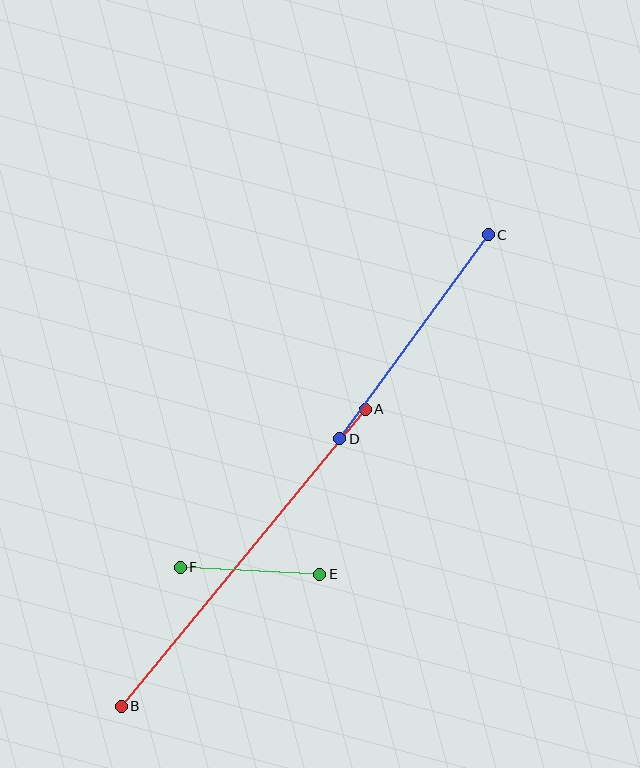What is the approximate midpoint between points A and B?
The midpoint is at approximately (243, 558) pixels.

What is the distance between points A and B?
The distance is approximately 384 pixels.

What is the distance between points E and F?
The distance is approximately 140 pixels.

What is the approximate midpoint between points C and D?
The midpoint is at approximately (414, 337) pixels.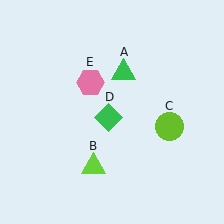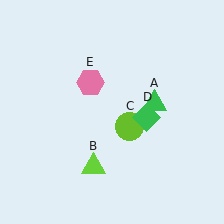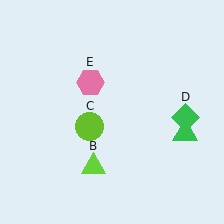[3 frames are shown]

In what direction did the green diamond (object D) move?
The green diamond (object D) moved right.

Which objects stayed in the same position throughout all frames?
Lime triangle (object B) and pink hexagon (object E) remained stationary.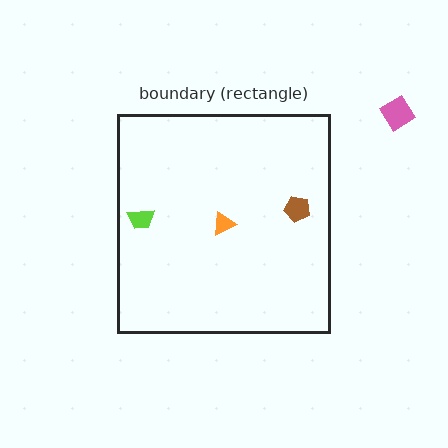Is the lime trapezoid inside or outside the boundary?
Inside.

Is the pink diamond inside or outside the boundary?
Outside.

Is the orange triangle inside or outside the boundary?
Inside.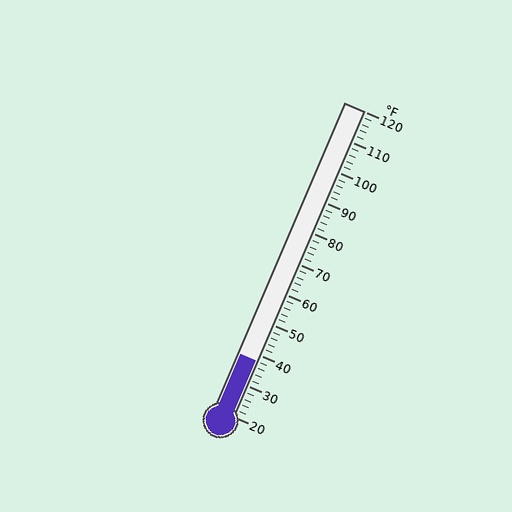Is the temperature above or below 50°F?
The temperature is below 50°F.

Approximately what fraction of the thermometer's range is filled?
The thermometer is filled to approximately 20% of its range.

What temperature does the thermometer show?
The thermometer shows approximately 38°F.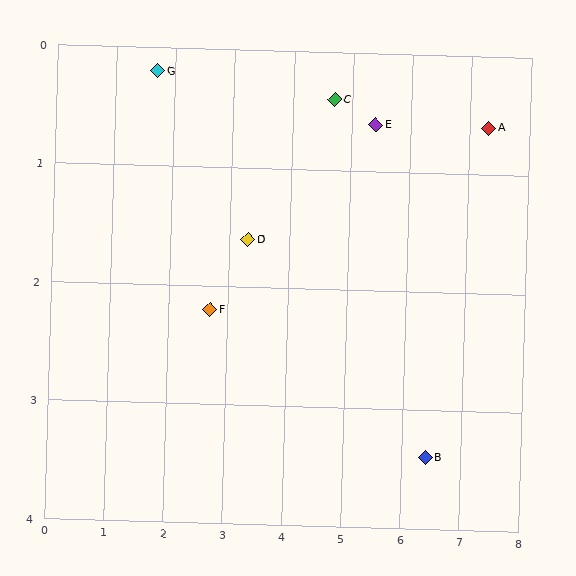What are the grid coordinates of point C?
Point C is at approximately (4.7, 0.4).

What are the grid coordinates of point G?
Point G is at approximately (1.7, 0.2).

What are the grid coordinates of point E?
Point E is at approximately (5.4, 0.6).